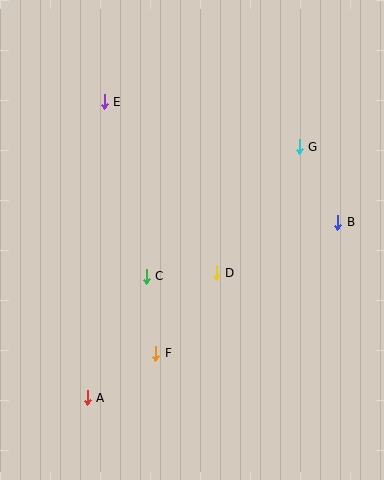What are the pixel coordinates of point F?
Point F is at (156, 353).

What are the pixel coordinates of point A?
Point A is at (87, 398).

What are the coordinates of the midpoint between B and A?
The midpoint between B and A is at (212, 310).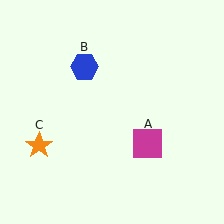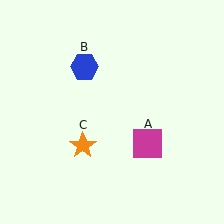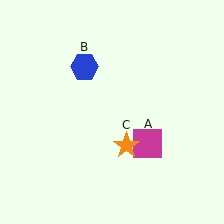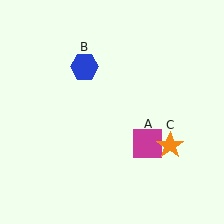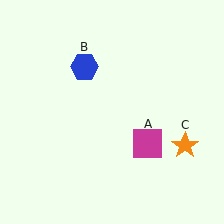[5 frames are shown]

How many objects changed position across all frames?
1 object changed position: orange star (object C).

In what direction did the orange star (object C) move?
The orange star (object C) moved right.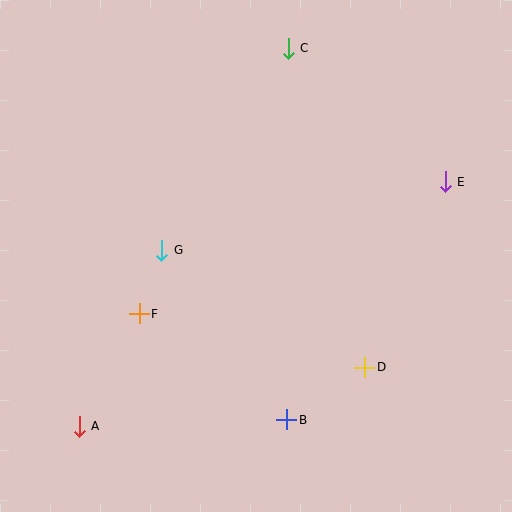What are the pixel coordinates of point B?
Point B is at (287, 420).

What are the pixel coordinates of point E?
Point E is at (445, 182).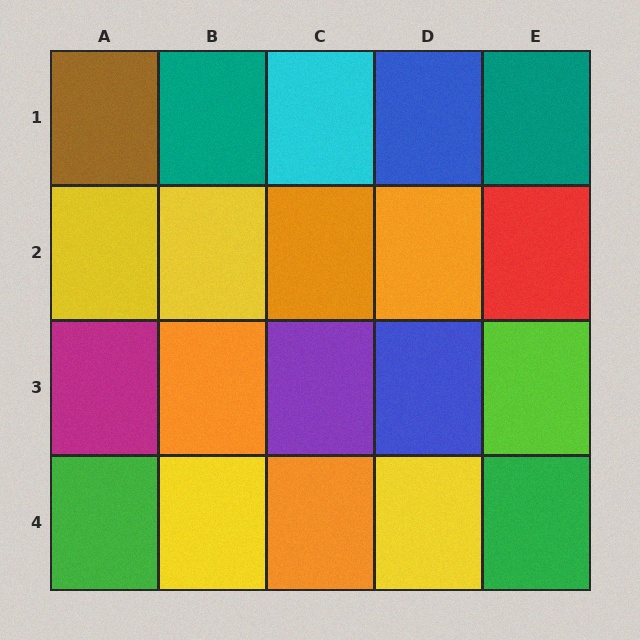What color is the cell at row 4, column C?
Orange.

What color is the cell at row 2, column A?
Yellow.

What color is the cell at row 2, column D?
Orange.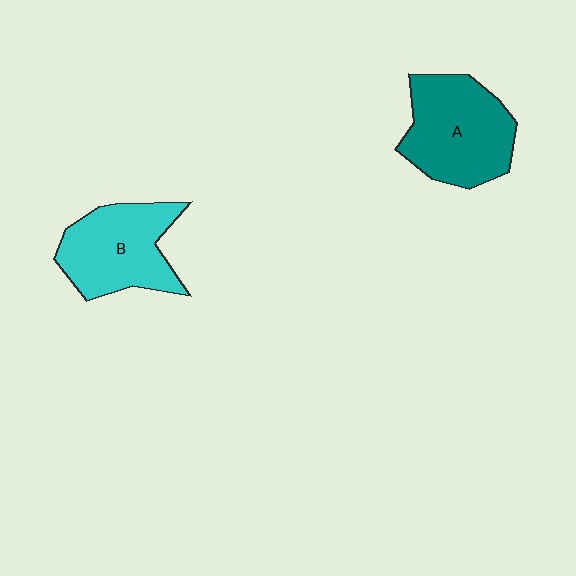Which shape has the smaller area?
Shape B (cyan).